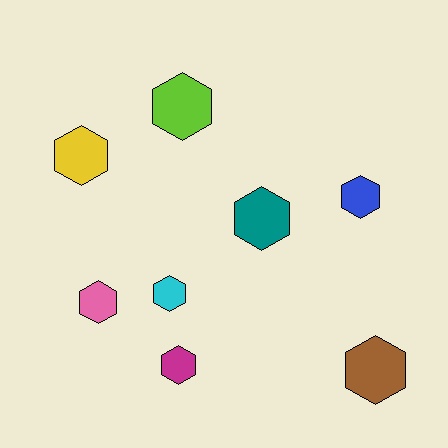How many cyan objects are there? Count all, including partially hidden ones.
There is 1 cyan object.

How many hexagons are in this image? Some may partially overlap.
There are 8 hexagons.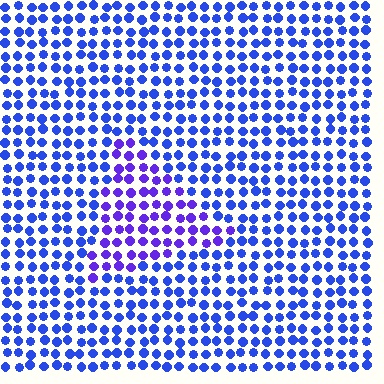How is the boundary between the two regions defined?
The boundary is defined purely by a slight shift in hue (about 31 degrees). Spacing, size, and orientation are identical on both sides.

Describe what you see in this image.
The image is filled with small blue elements in a uniform arrangement. A triangle-shaped region is visible where the elements are tinted to a slightly different hue, forming a subtle color boundary.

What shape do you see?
I see a triangle.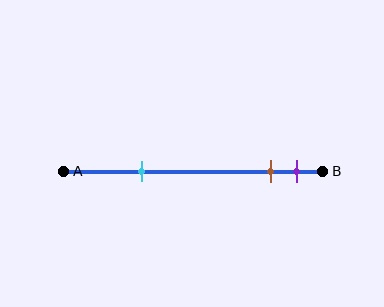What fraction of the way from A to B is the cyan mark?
The cyan mark is approximately 30% (0.3) of the way from A to B.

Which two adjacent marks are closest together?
The brown and purple marks are the closest adjacent pair.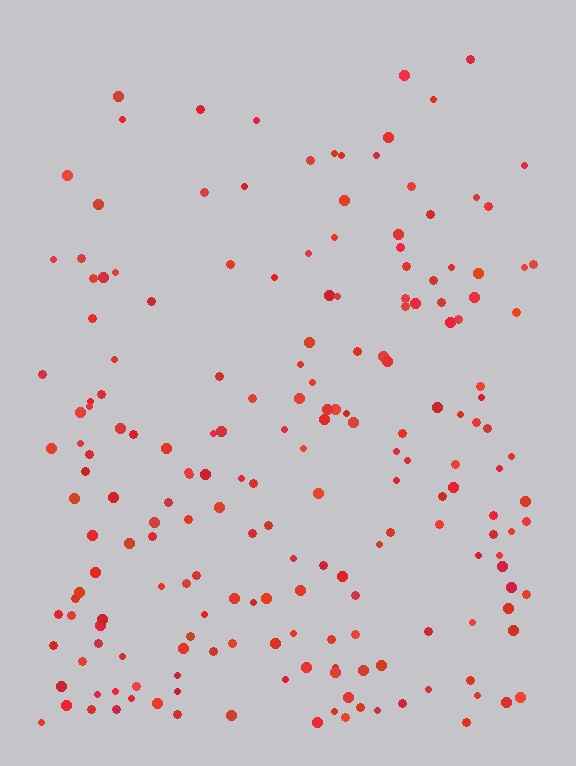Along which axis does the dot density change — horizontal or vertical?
Vertical.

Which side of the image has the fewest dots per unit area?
The top.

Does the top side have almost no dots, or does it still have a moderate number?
Still a moderate number, just noticeably fewer than the bottom.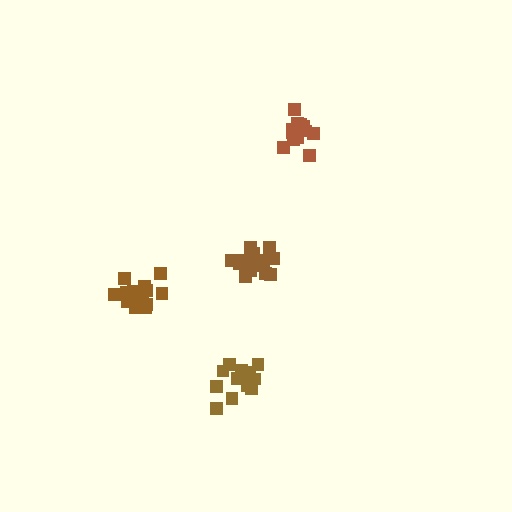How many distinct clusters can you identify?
There are 4 distinct clusters.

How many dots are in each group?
Group 1: 15 dots, Group 2: 18 dots, Group 3: 15 dots, Group 4: 15 dots (63 total).